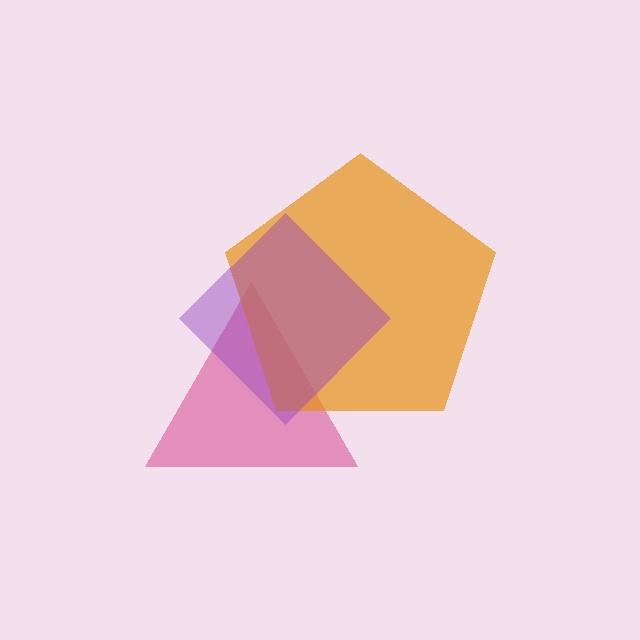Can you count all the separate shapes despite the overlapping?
Yes, there are 3 separate shapes.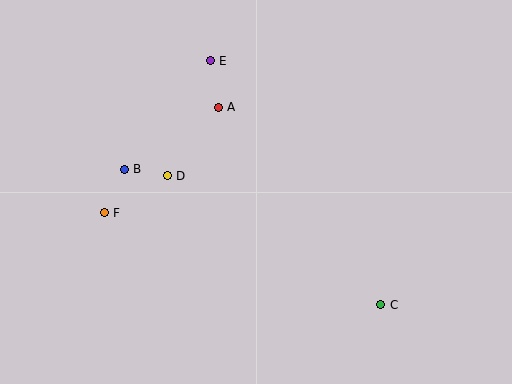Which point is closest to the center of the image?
Point D at (167, 176) is closest to the center.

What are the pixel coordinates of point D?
Point D is at (167, 176).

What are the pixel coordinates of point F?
Point F is at (104, 213).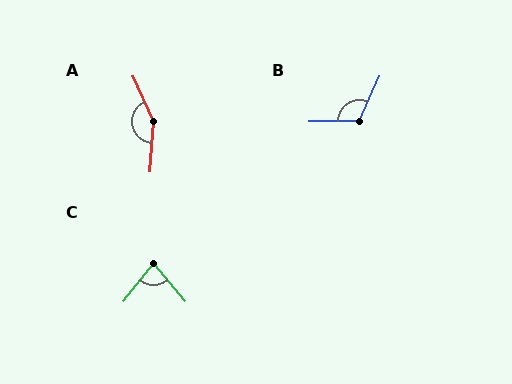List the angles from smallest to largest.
C (80°), B (114°), A (152°).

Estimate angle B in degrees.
Approximately 114 degrees.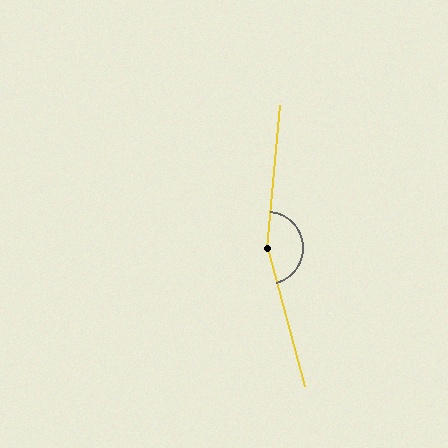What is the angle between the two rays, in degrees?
Approximately 159 degrees.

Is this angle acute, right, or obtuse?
It is obtuse.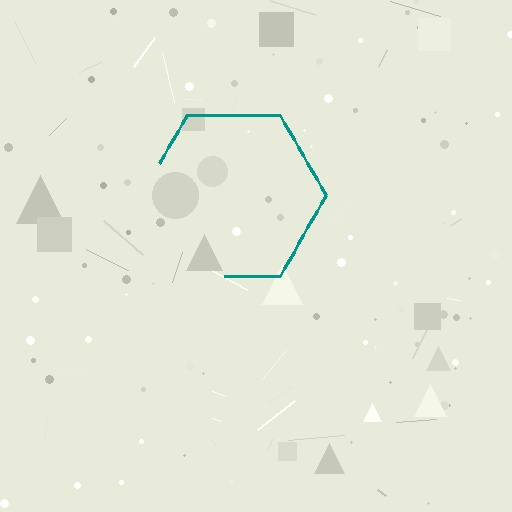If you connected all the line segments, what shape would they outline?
They would outline a hexagon.